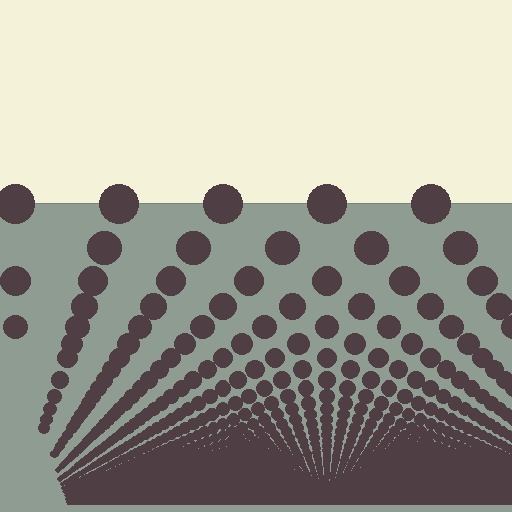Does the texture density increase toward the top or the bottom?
Density increases toward the bottom.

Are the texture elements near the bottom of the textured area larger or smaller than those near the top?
Smaller. The gradient is inverted — elements near the bottom are smaller and denser.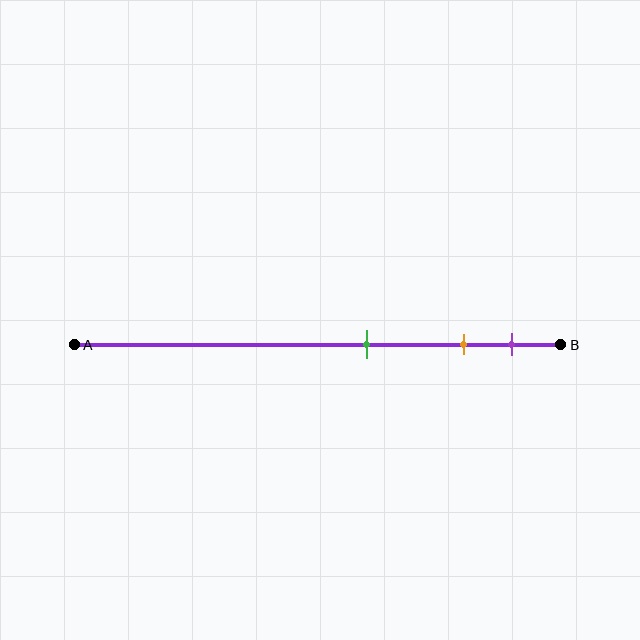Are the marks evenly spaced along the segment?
No, the marks are not evenly spaced.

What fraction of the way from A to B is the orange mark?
The orange mark is approximately 80% (0.8) of the way from A to B.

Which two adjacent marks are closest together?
The orange and purple marks are the closest adjacent pair.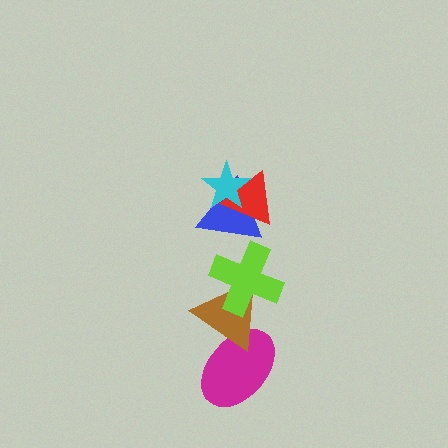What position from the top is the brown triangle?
The brown triangle is 5th from the top.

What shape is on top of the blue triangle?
The red triangle is on top of the blue triangle.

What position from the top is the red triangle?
The red triangle is 2nd from the top.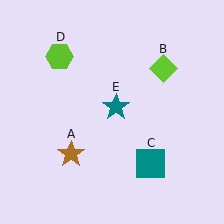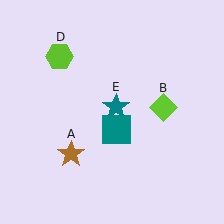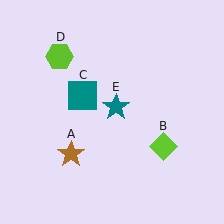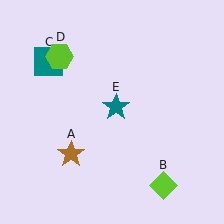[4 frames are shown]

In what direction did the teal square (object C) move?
The teal square (object C) moved up and to the left.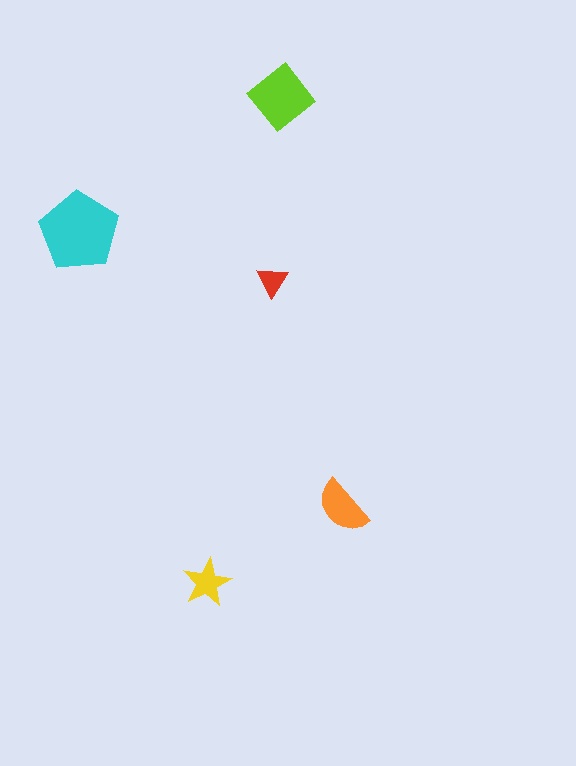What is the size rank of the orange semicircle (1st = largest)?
3rd.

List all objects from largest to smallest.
The cyan pentagon, the lime diamond, the orange semicircle, the yellow star, the red triangle.